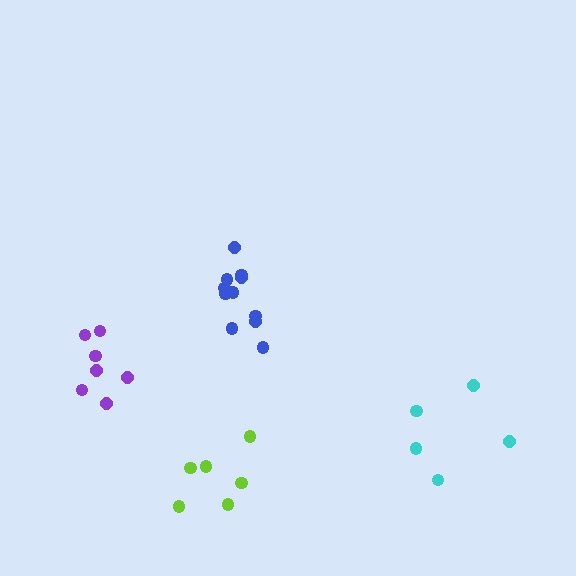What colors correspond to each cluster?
The clusters are colored: cyan, blue, purple, lime.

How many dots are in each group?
Group 1: 5 dots, Group 2: 11 dots, Group 3: 7 dots, Group 4: 6 dots (29 total).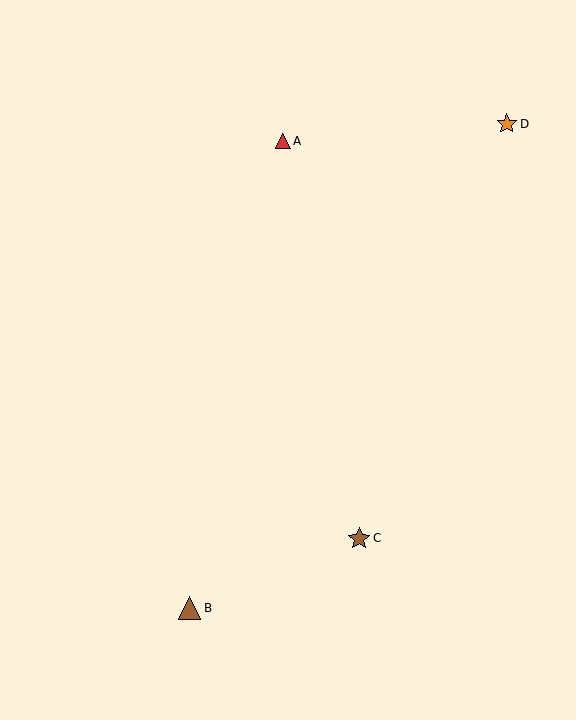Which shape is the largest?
The brown triangle (labeled B) is the largest.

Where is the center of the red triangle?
The center of the red triangle is at (283, 141).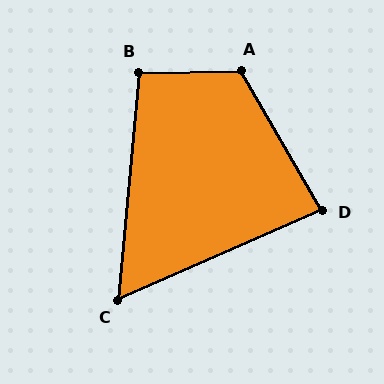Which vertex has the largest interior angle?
A, at approximately 119 degrees.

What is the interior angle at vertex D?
Approximately 84 degrees (acute).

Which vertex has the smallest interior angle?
C, at approximately 61 degrees.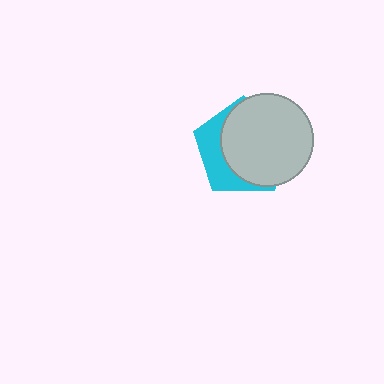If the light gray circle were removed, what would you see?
You would see the complete cyan pentagon.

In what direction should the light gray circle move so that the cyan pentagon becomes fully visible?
The light gray circle should move right. That is the shortest direction to clear the overlap and leave the cyan pentagon fully visible.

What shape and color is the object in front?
The object in front is a light gray circle.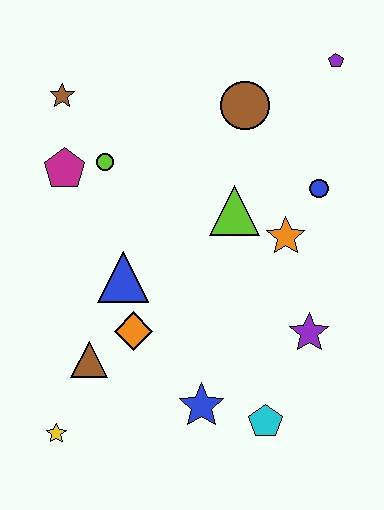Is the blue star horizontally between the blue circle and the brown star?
Yes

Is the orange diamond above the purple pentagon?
No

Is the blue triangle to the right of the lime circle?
Yes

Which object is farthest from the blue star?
The purple pentagon is farthest from the blue star.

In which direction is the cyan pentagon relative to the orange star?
The cyan pentagon is below the orange star.